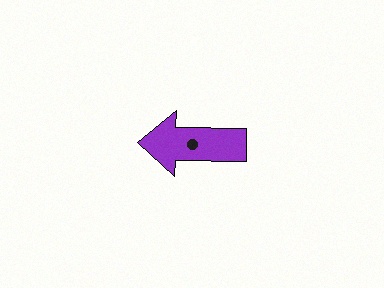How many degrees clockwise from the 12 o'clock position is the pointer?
Approximately 271 degrees.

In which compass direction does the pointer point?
West.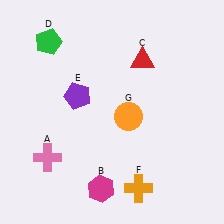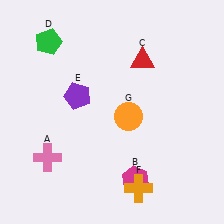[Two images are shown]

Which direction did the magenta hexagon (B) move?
The magenta hexagon (B) moved right.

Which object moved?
The magenta hexagon (B) moved right.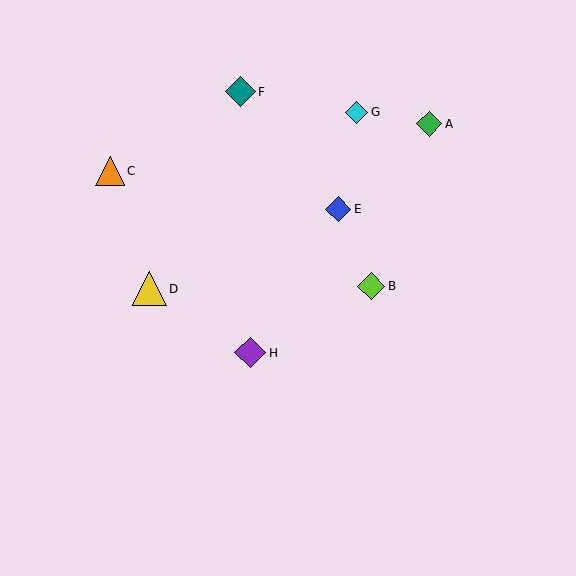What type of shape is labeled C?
Shape C is an orange triangle.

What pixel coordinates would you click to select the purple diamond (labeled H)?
Click at (250, 353) to select the purple diamond H.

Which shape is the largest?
The yellow triangle (labeled D) is the largest.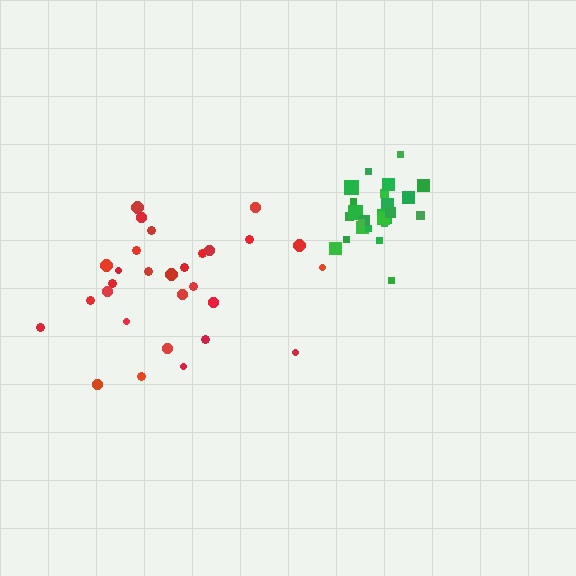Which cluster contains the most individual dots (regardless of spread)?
Red (29).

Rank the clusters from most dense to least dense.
green, red.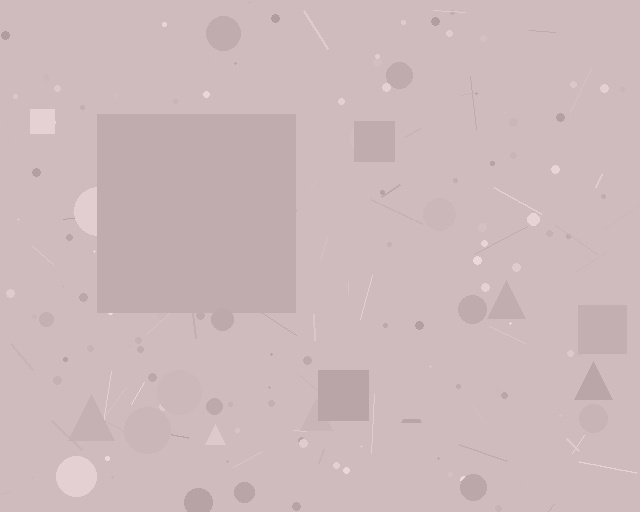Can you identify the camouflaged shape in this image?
The camouflaged shape is a square.